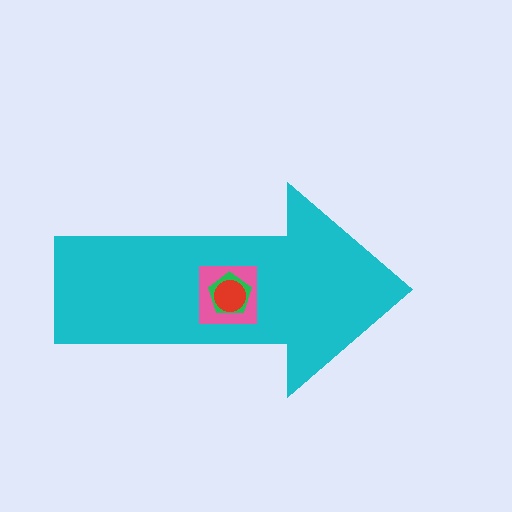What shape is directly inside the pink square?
The green pentagon.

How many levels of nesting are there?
4.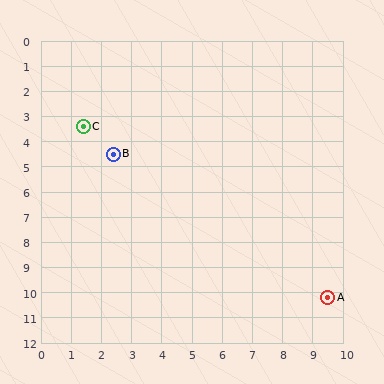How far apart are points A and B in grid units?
Points A and B are about 9.1 grid units apart.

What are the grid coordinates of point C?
Point C is at approximately (1.4, 3.4).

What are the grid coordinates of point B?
Point B is at approximately (2.4, 4.5).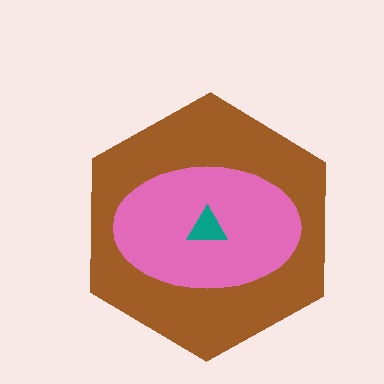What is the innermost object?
The teal triangle.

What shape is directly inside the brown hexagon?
The pink ellipse.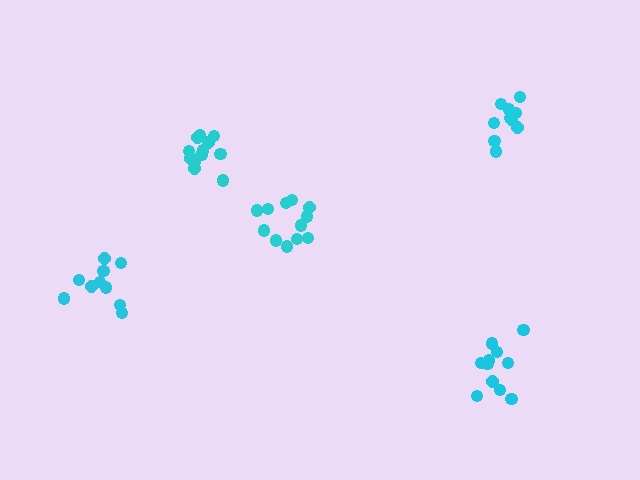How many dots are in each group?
Group 1: 12 dots, Group 2: 11 dots, Group 3: 12 dots, Group 4: 10 dots, Group 5: 10 dots (55 total).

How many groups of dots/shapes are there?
There are 5 groups.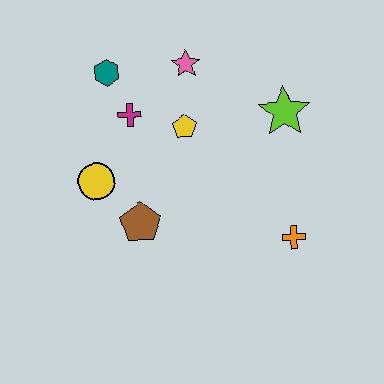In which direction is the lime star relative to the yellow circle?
The lime star is to the right of the yellow circle.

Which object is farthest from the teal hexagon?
The orange cross is farthest from the teal hexagon.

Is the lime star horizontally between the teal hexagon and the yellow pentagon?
No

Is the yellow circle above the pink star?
No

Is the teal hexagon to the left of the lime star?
Yes